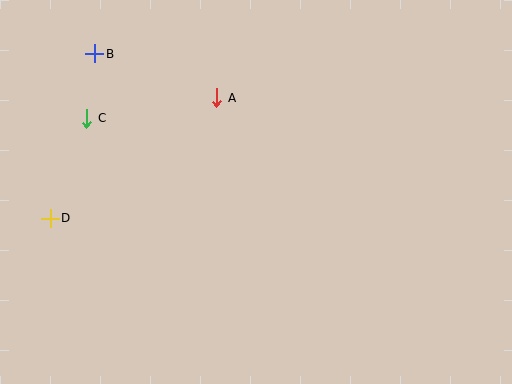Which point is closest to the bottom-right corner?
Point A is closest to the bottom-right corner.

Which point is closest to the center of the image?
Point A at (217, 98) is closest to the center.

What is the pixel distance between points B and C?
The distance between B and C is 65 pixels.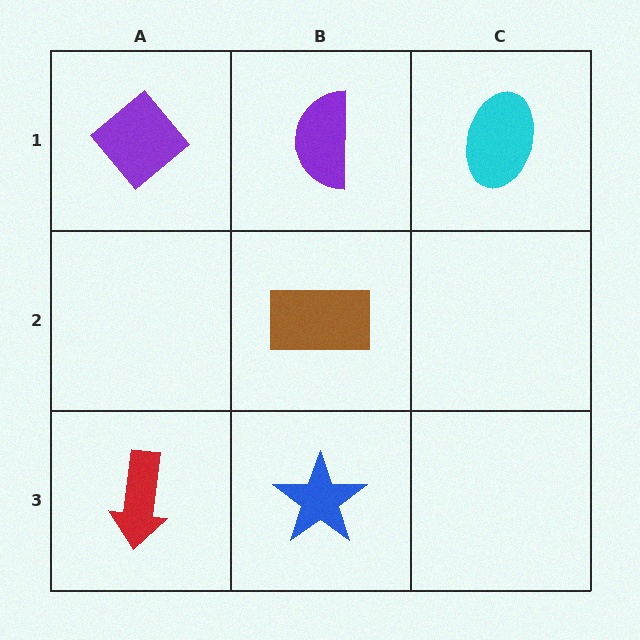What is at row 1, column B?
A purple semicircle.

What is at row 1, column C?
A cyan ellipse.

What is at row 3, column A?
A red arrow.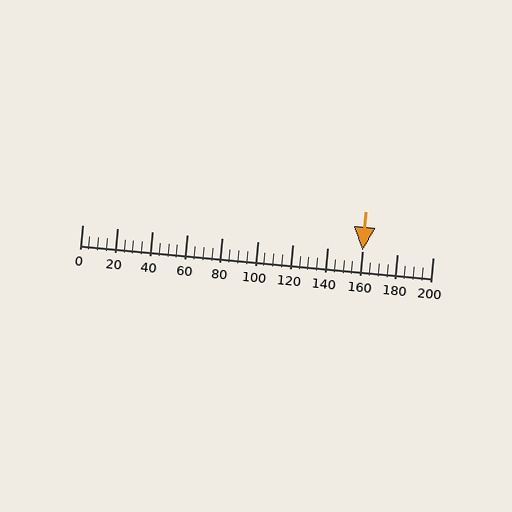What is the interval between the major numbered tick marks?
The major tick marks are spaced 20 units apart.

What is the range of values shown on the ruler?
The ruler shows values from 0 to 200.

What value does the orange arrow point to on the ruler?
The orange arrow points to approximately 160.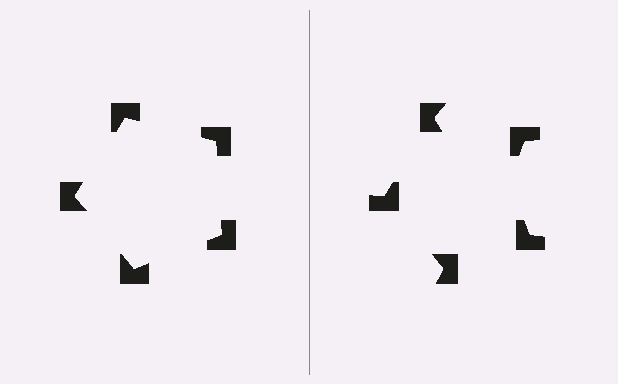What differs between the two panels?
The notched squares are positioned identically on both sides; only the wedge orientations differ. On the left they align to a pentagon; on the right they are misaligned.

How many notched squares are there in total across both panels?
10 — 5 on each side.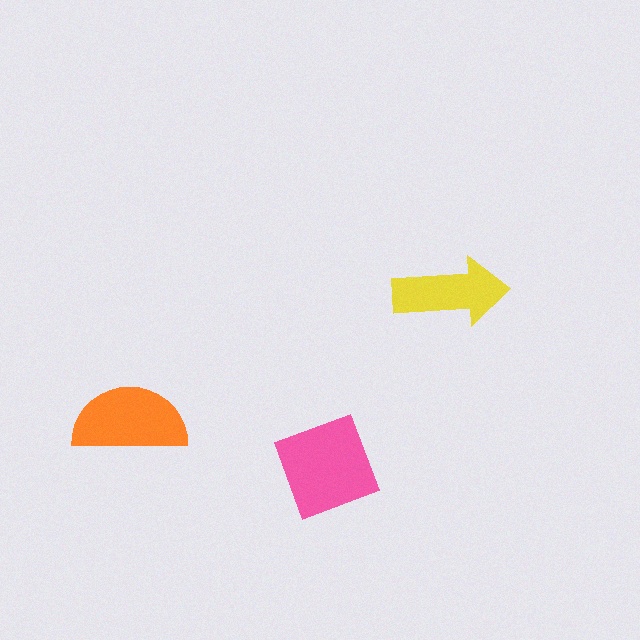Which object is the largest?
The pink square.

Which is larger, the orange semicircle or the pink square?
The pink square.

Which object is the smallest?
The yellow arrow.